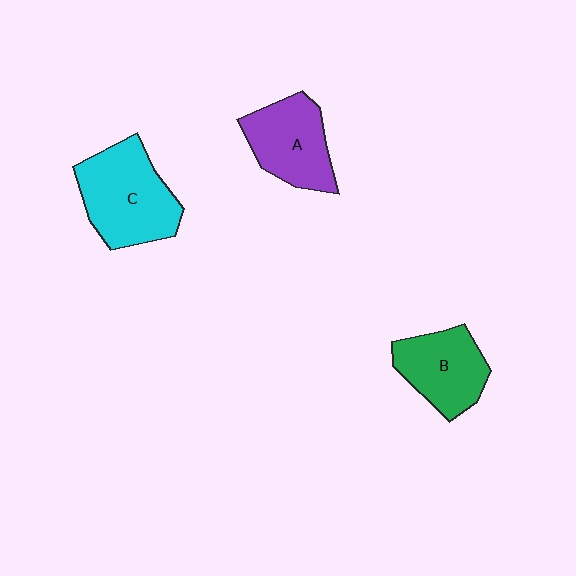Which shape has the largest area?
Shape C (cyan).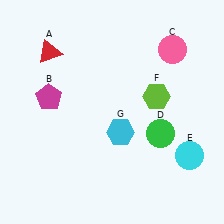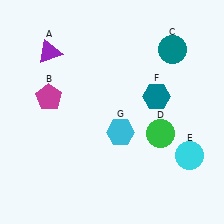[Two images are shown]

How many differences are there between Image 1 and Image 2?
There are 3 differences between the two images.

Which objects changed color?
A changed from red to purple. C changed from pink to teal. F changed from lime to teal.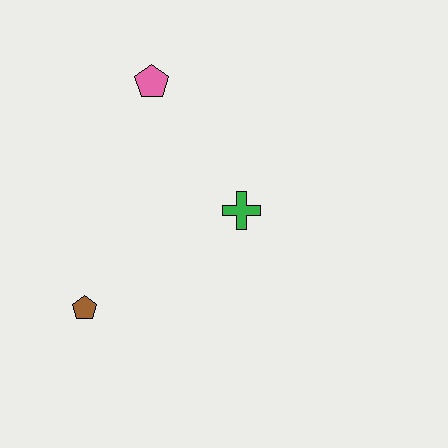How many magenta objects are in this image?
There are no magenta objects.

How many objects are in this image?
There are 3 objects.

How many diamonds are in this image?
There are no diamonds.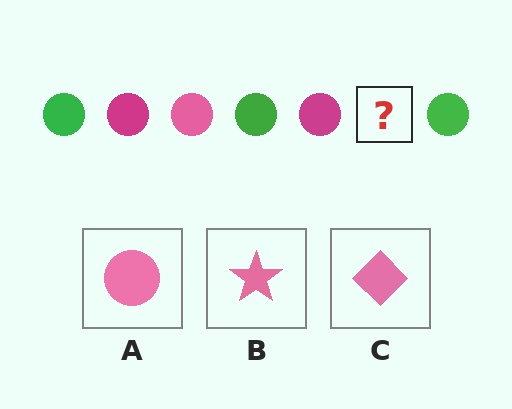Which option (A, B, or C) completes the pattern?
A.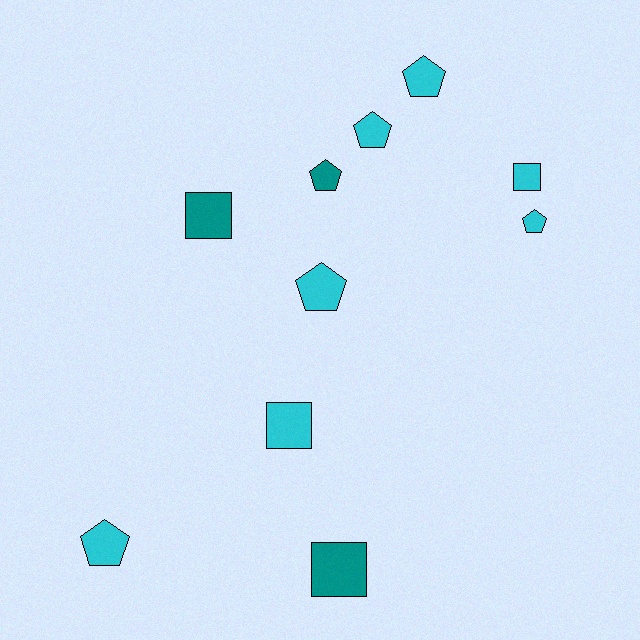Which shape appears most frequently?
Pentagon, with 6 objects.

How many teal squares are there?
There are 2 teal squares.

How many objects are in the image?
There are 10 objects.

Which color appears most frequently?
Cyan, with 7 objects.